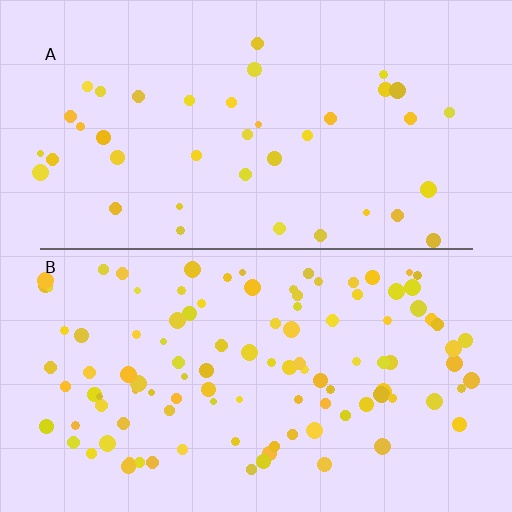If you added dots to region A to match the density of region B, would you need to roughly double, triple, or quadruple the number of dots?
Approximately triple.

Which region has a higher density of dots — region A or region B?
B (the bottom).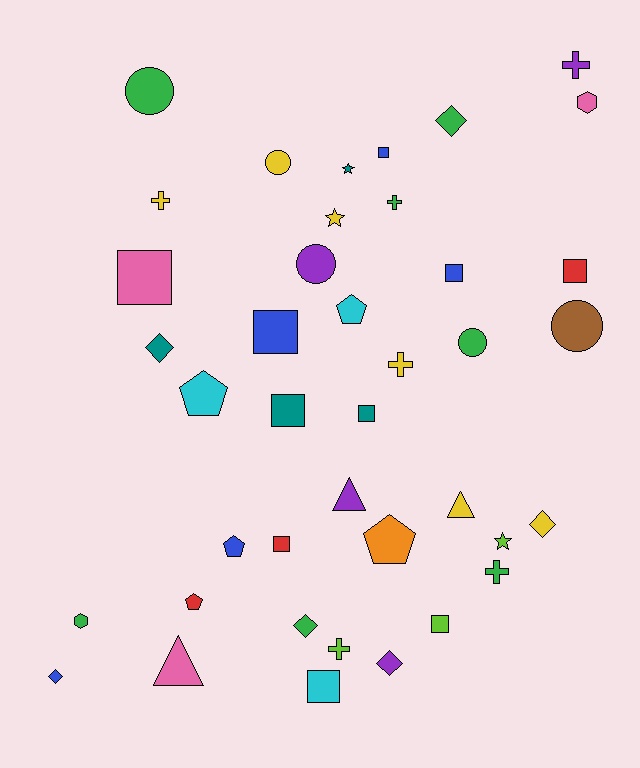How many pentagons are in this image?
There are 5 pentagons.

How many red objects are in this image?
There are 3 red objects.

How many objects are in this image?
There are 40 objects.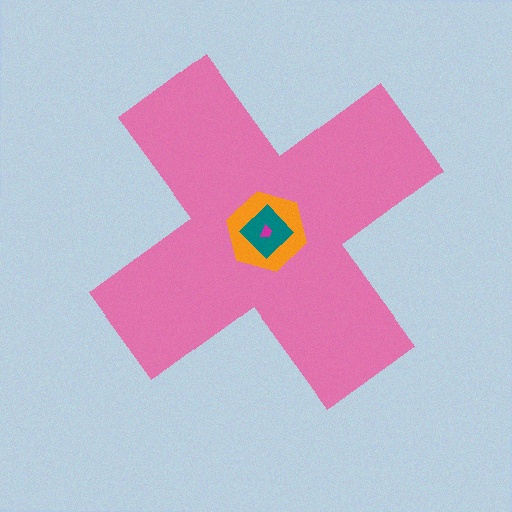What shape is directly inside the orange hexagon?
The teal diamond.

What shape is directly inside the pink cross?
The orange hexagon.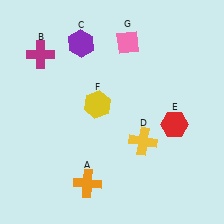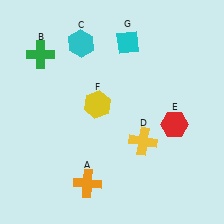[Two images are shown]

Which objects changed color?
B changed from magenta to green. C changed from purple to cyan. G changed from pink to cyan.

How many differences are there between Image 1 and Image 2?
There are 3 differences between the two images.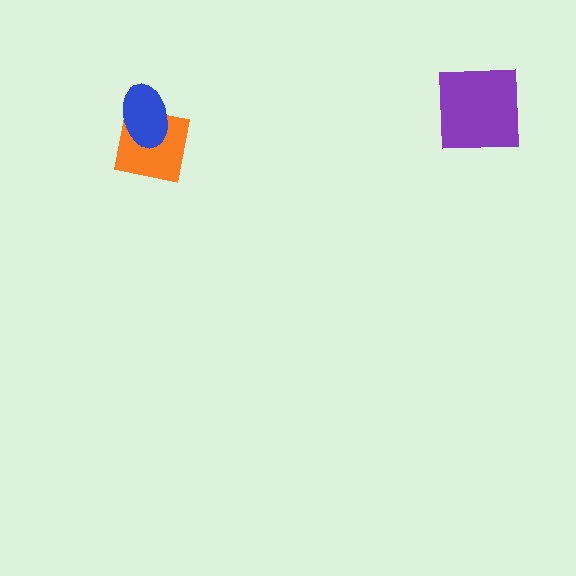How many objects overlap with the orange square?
1 object overlaps with the orange square.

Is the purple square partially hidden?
No, no other shape covers it.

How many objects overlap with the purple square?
0 objects overlap with the purple square.